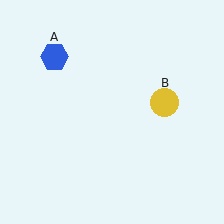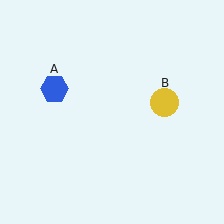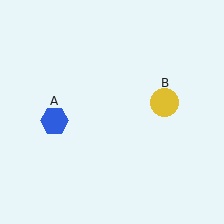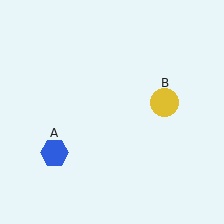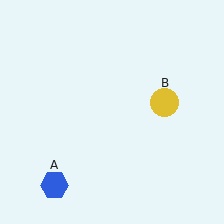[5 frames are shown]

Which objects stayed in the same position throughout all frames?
Yellow circle (object B) remained stationary.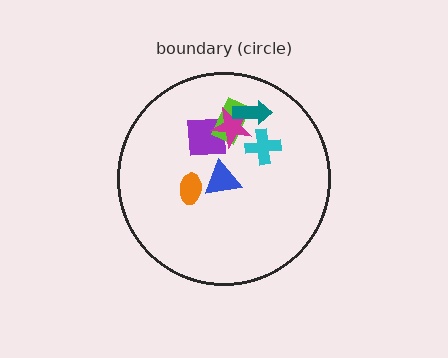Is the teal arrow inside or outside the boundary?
Inside.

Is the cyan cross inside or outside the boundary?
Inside.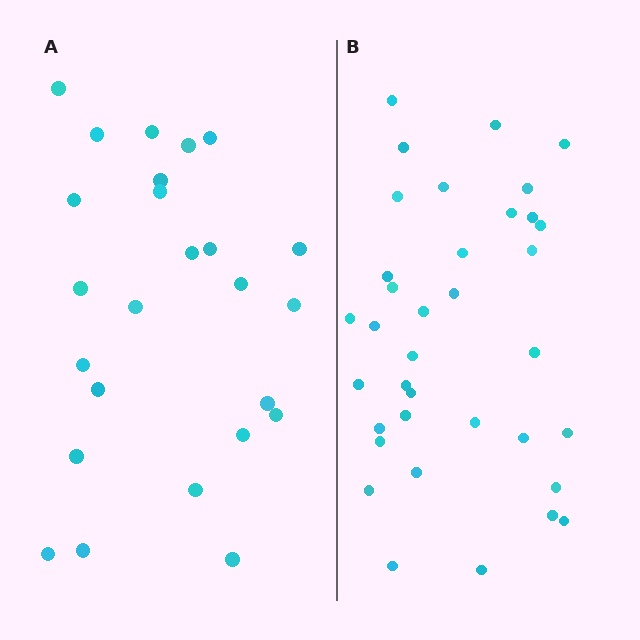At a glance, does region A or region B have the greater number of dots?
Region B (the right region) has more dots.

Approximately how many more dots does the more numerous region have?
Region B has roughly 12 or so more dots than region A.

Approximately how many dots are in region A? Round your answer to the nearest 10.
About 20 dots. (The exact count is 25, which rounds to 20.)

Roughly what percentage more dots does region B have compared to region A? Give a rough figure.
About 45% more.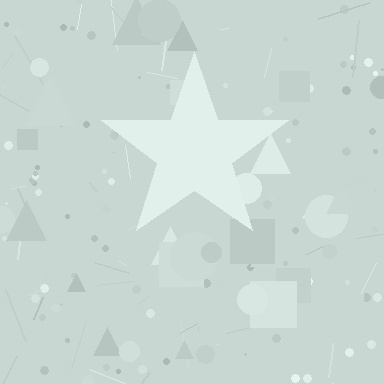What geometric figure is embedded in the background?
A star is embedded in the background.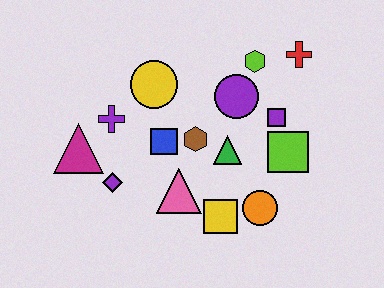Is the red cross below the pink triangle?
No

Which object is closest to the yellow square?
The orange circle is closest to the yellow square.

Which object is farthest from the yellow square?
The red cross is farthest from the yellow square.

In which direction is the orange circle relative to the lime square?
The orange circle is below the lime square.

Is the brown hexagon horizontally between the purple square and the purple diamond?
Yes